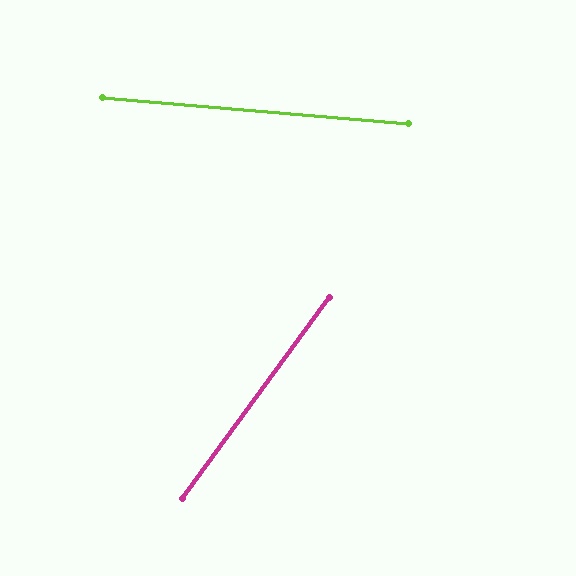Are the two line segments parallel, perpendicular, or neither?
Neither parallel nor perpendicular — they differ by about 59°.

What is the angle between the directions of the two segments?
Approximately 59 degrees.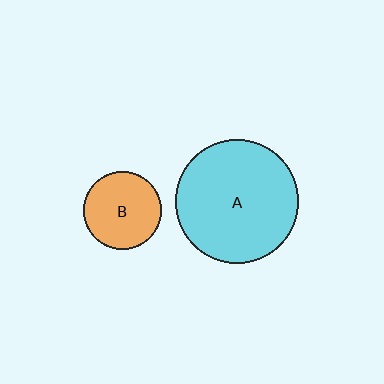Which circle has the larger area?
Circle A (cyan).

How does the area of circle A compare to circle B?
Approximately 2.5 times.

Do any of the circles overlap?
No, none of the circles overlap.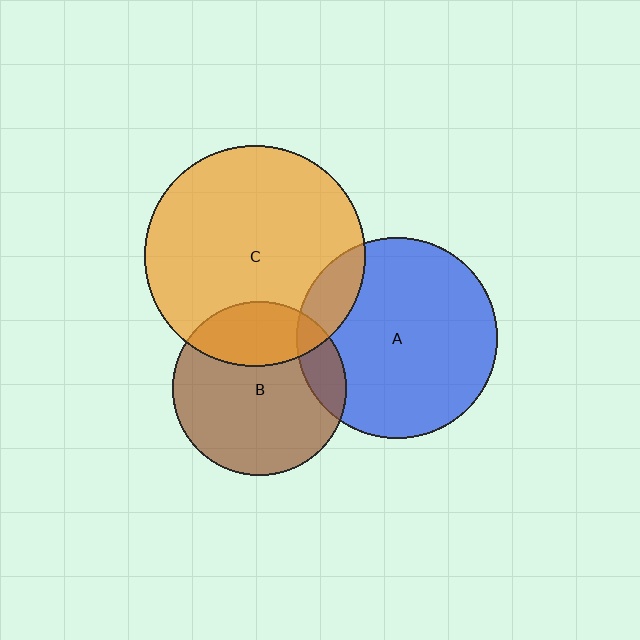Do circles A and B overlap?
Yes.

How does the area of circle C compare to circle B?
Approximately 1.6 times.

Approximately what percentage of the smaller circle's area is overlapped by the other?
Approximately 15%.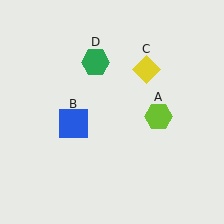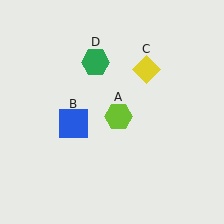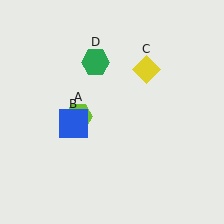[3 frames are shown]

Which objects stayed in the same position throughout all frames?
Blue square (object B) and yellow diamond (object C) and green hexagon (object D) remained stationary.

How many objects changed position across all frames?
1 object changed position: lime hexagon (object A).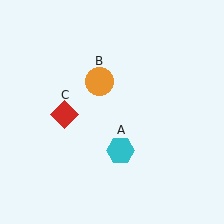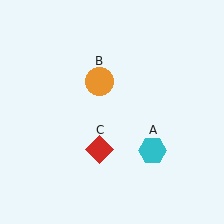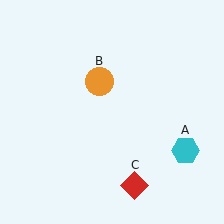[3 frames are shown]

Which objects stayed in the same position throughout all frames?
Orange circle (object B) remained stationary.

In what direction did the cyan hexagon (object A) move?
The cyan hexagon (object A) moved right.